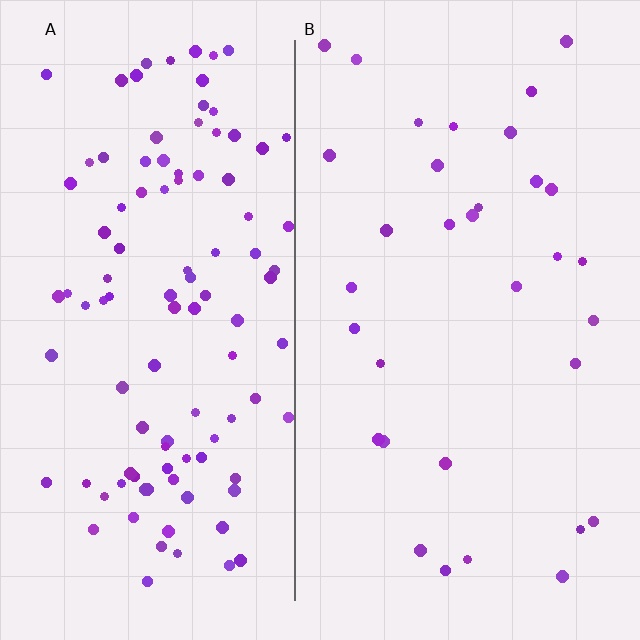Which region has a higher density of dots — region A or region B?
A (the left).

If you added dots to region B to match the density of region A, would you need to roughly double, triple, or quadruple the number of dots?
Approximately triple.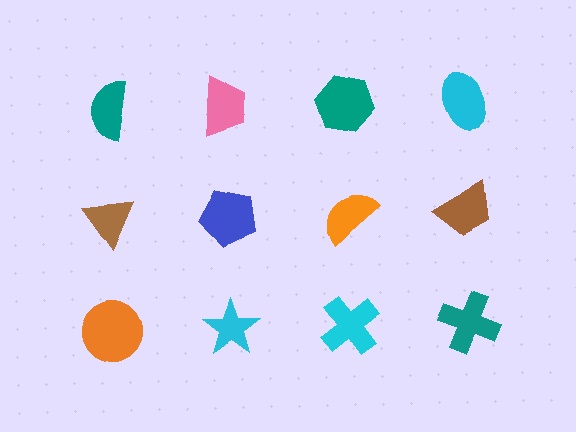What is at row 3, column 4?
A teal cross.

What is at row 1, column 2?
A pink trapezoid.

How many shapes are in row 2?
4 shapes.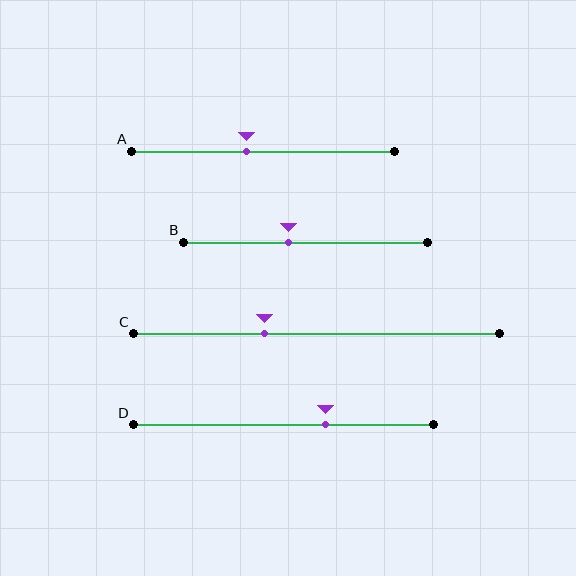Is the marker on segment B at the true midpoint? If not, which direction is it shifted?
No, the marker on segment B is shifted to the left by about 7% of the segment length.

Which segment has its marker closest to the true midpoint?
Segment A has its marker closest to the true midpoint.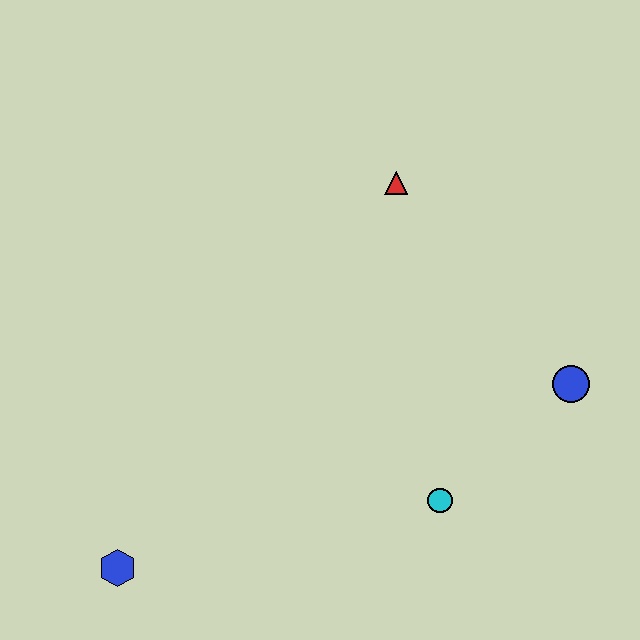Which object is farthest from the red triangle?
The blue hexagon is farthest from the red triangle.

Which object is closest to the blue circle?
The cyan circle is closest to the blue circle.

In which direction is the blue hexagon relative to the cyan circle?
The blue hexagon is to the left of the cyan circle.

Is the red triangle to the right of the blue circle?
No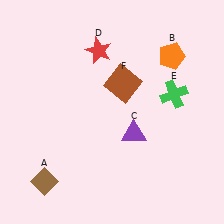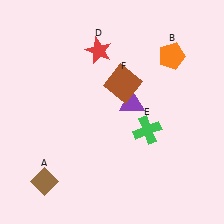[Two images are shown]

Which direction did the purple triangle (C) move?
The purple triangle (C) moved up.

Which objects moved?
The objects that moved are: the purple triangle (C), the green cross (E).